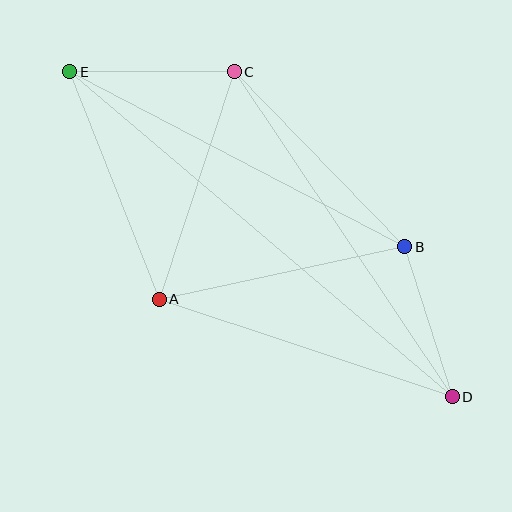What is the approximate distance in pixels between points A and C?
The distance between A and C is approximately 240 pixels.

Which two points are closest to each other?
Points B and D are closest to each other.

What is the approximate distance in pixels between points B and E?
The distance between B and E is approximately 378 pixels.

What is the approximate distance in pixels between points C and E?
The distance between C and E is approximately 165 pixels.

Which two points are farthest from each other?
Points D and E are farthest from each other.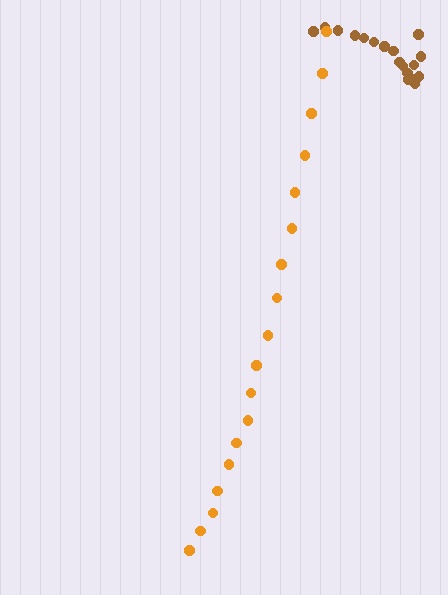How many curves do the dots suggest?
There are 2 distinct paths.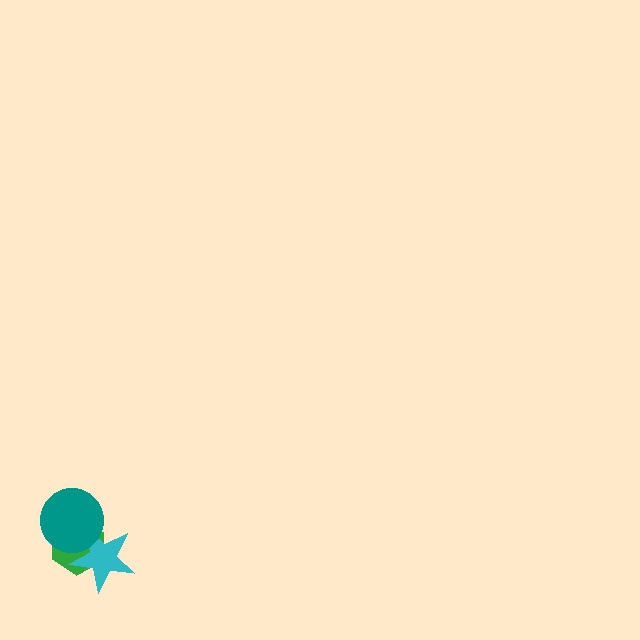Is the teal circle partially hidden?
No, no other shape covers it.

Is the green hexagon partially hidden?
Yes, it is partially covered by another shape.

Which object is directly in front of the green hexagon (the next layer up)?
The cyan star is directly in front of the green hexagon.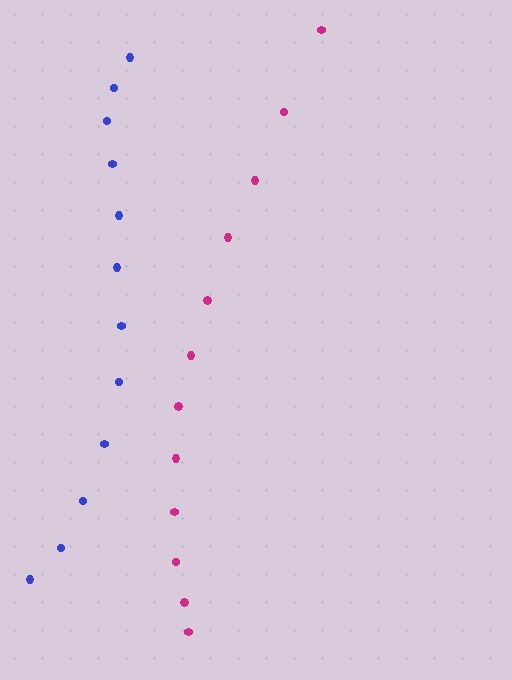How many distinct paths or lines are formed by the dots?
There are 2 distinct paths.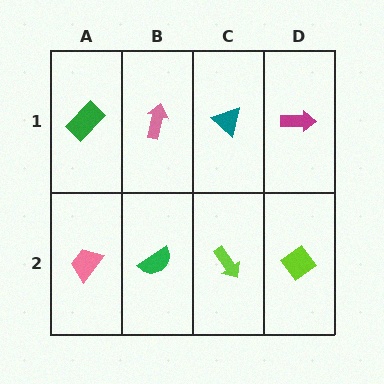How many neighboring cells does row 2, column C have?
3.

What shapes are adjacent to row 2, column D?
A magenta arrow (row 1, column D), a lime arrow (row 2, column C).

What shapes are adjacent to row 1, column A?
A pink trapezoid (row 2, column A), a pink arrow (row 1, column B).